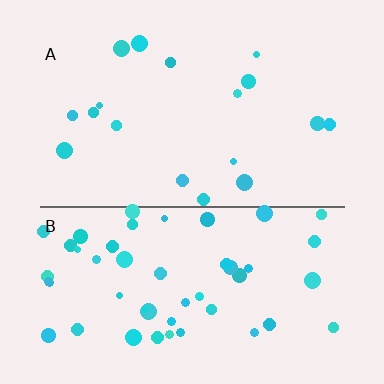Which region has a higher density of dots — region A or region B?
B (the bottom).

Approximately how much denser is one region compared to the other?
Approximately 2.8× — region B over region A.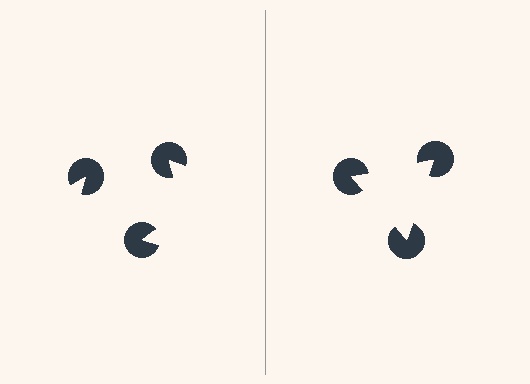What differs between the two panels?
The pac-man discs are positioned identically on both sides; only the wedge orientations differ. On the right they align to a triangle; on the left they are misaligned.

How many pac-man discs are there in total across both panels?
6 — 3 on each side.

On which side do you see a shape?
An illusory triangle appears on the right side. On the left side the wedge cuts are rotated, so no coherent shape forms.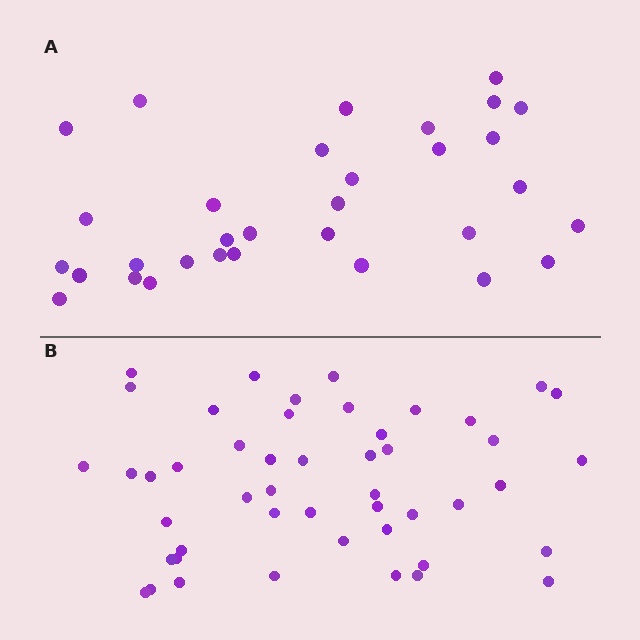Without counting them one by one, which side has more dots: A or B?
Region B (the bottom region) has more dots.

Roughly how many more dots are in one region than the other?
Region B has approximately 15 more dots than region A.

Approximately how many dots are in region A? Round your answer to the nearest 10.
About 30 dots. (The exact count is 32, which rounds to 30.)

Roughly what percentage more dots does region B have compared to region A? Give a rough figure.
About 50% more.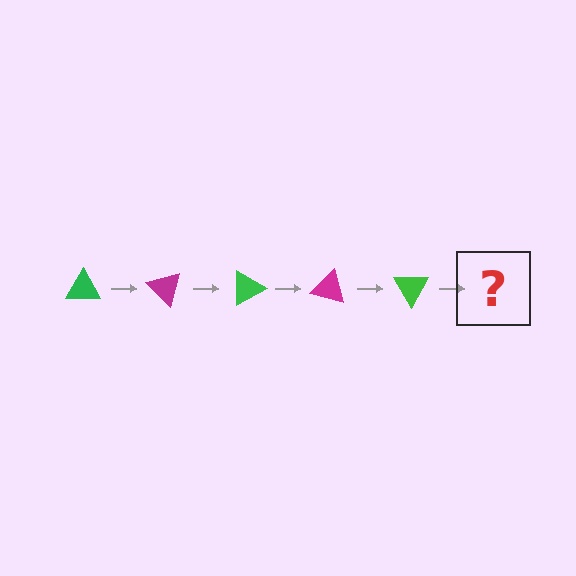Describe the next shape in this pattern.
It should be a magenta triangle, rotated 225 degrees from the start.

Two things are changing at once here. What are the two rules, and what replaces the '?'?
The two rules are that it rotates 45 degrees each step and the color cycles through green and magenta. The '?' should be a magenta triangle, rotated 225 degrees from the start.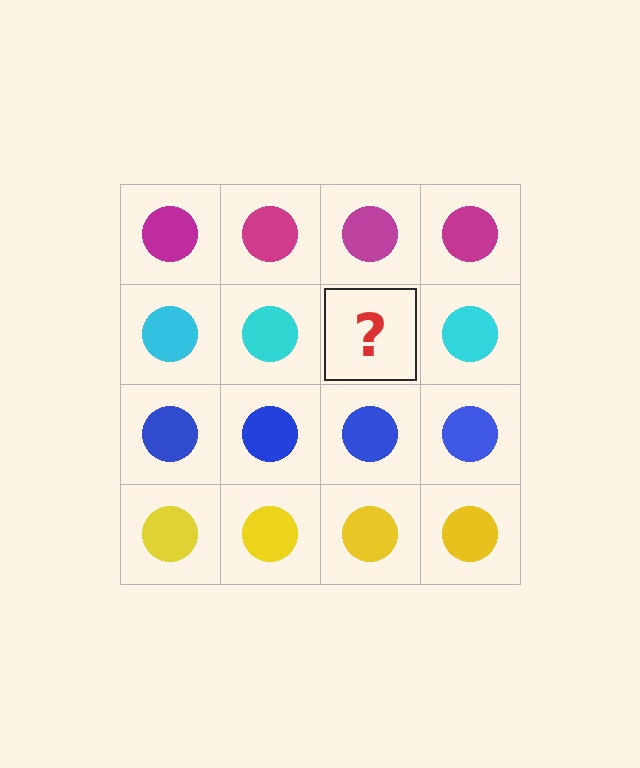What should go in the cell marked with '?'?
The missing cell should contain a cyan circle.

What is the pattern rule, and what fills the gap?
The rule is that each row has a consistent color. The gap should be filled with a cyan circle.